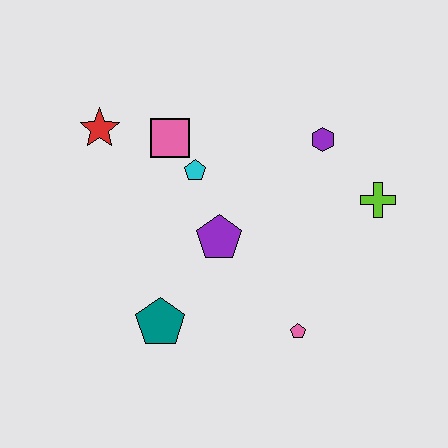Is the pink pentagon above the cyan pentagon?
No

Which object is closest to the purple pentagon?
The cyan pentagon is closest to the purple pentagon.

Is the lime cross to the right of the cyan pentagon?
Yes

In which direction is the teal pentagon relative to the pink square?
The teal pentagon is below the pink square.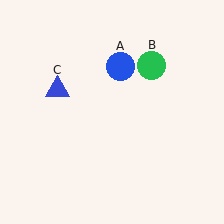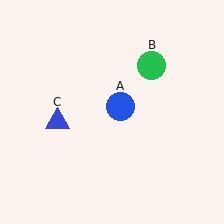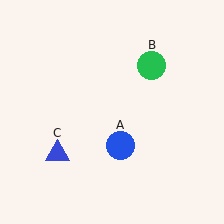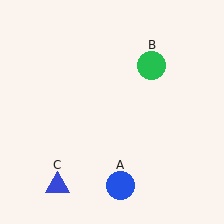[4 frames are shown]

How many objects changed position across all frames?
2 objects changed position: blue circle (object A), blue triangle (object C).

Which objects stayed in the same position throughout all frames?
Green circle (object B) remained stationary.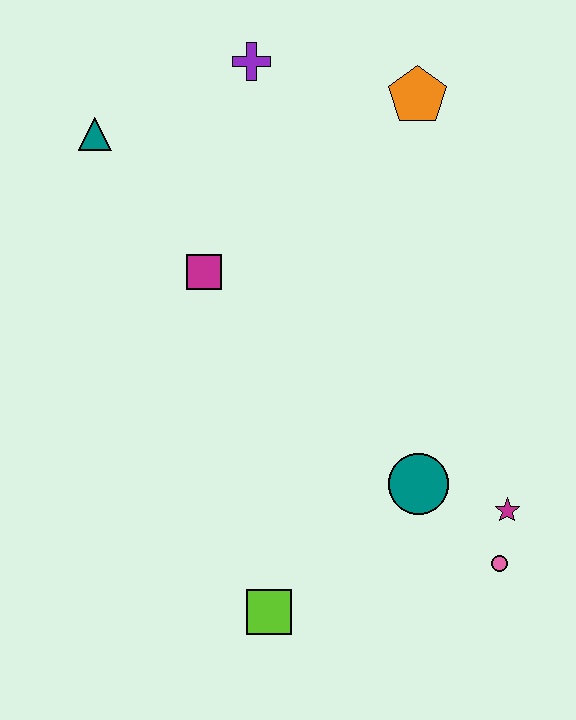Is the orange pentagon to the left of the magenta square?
No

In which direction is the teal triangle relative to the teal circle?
The teal triangle is above the teal circle.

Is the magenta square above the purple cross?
No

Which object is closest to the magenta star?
The pink circle is closest to the magenta star.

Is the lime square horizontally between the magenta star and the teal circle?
No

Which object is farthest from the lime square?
The purple cross is farthest from the lime square.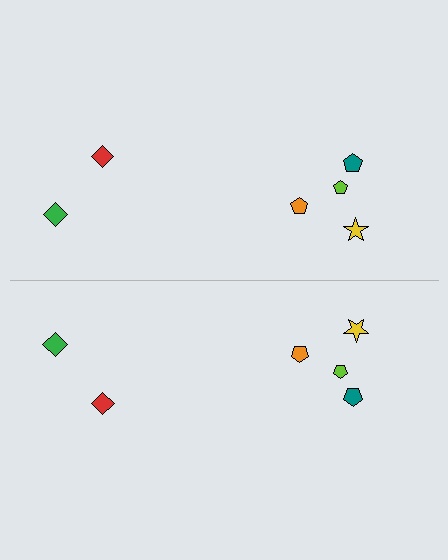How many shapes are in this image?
There are 12 shapes in this image.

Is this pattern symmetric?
Yes, this pattern has bilateral (reflection) symmetry.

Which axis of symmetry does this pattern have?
The pattern has a horizontal axis of symmetry running through the center of the image.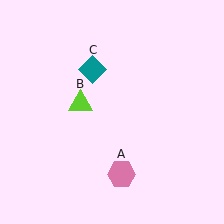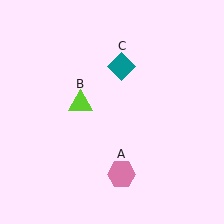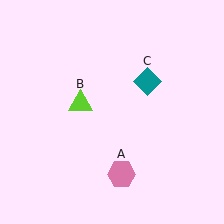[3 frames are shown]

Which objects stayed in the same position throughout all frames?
Pink hexagon (object A) and lime triangle (object B) remained stationary.